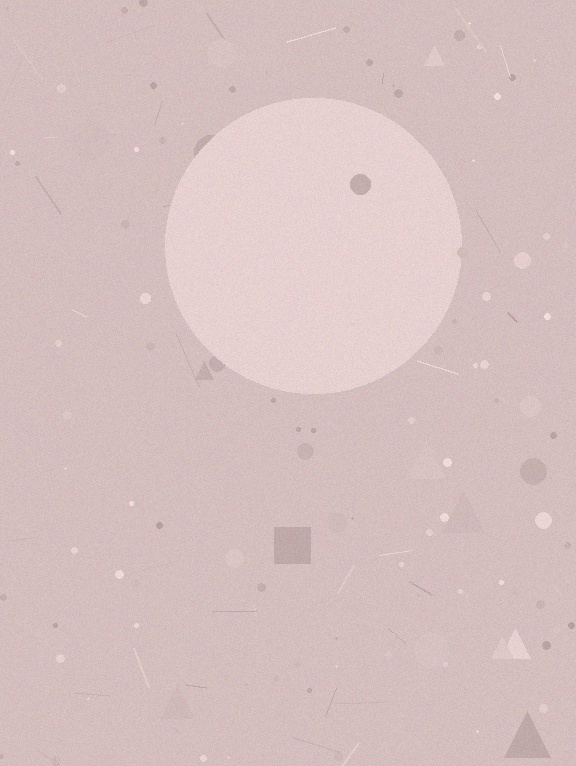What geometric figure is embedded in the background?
A circle is embedded in the background.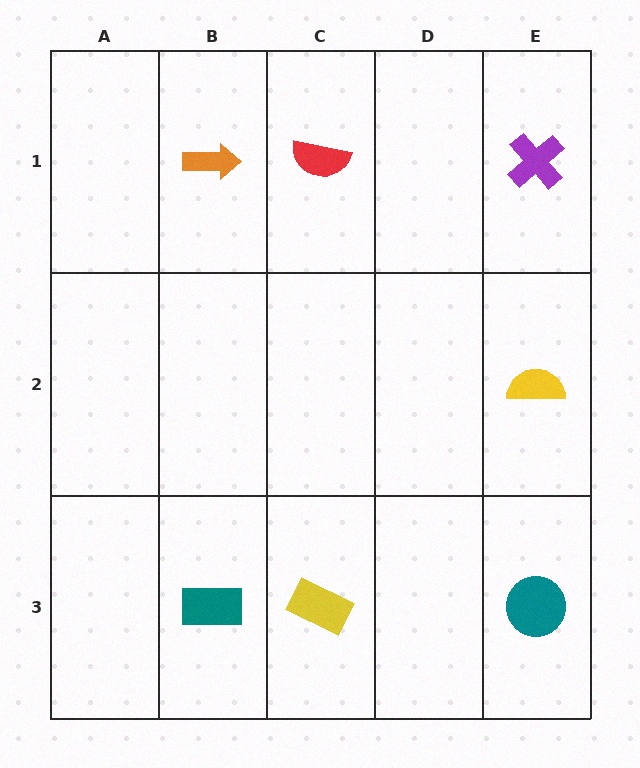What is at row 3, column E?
A teal circle.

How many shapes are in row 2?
1 shape.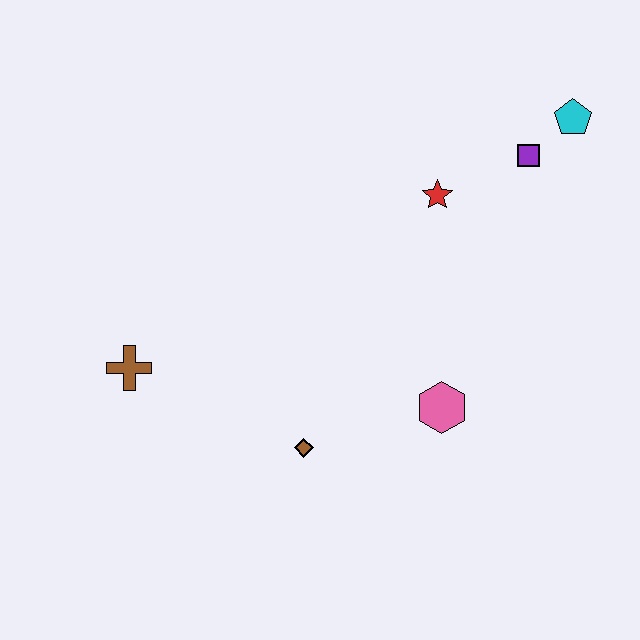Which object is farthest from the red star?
The brown cross is farthest from the red star.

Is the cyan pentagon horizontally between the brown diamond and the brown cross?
No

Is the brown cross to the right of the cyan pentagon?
No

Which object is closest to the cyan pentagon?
The purple square is closest to the cyan pentagon.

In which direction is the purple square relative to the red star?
The purple square is to the right of the red star.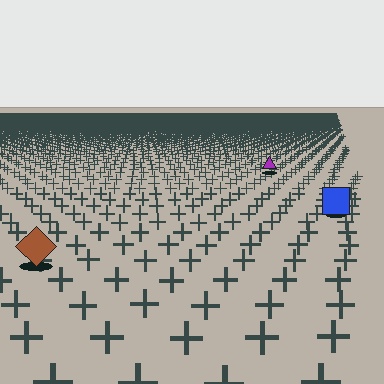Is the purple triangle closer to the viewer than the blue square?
No. The blue square is closer — you can tell from the texture gradient: the ground texture is coarser near it.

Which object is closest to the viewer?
The brown diamond is closest. The texture marks near it are larger and more spread out.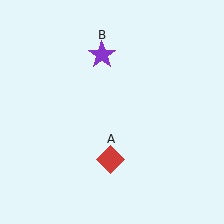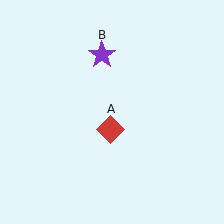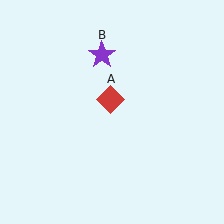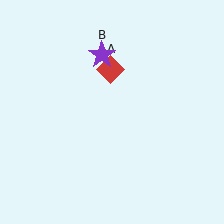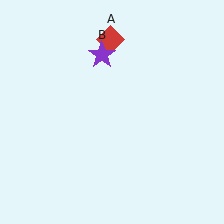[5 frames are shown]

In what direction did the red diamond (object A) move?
The red diamond (object A) moved up.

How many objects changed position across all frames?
1 object changed position: red diamond (object A).